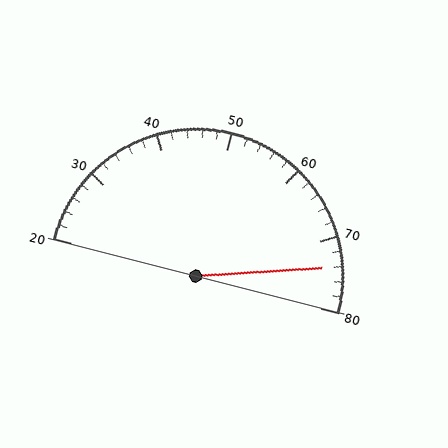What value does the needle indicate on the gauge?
The needle indicates approximately 74.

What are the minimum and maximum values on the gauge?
The gauge ranges from 20 to 80.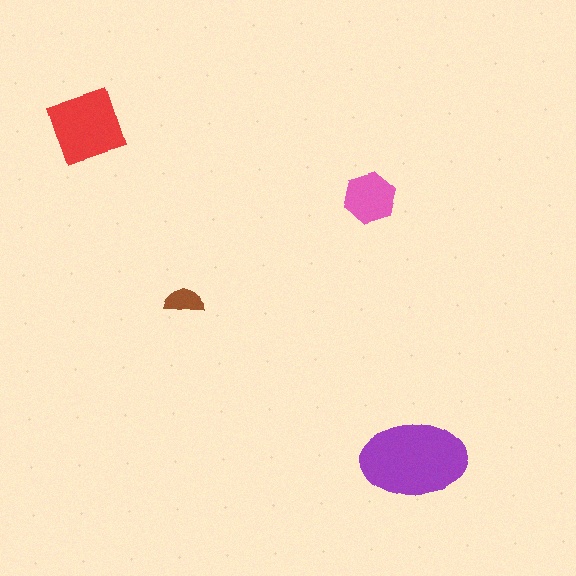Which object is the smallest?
The brown semicircle.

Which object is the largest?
The purple ellipse.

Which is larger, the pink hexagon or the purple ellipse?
The purple ellipse.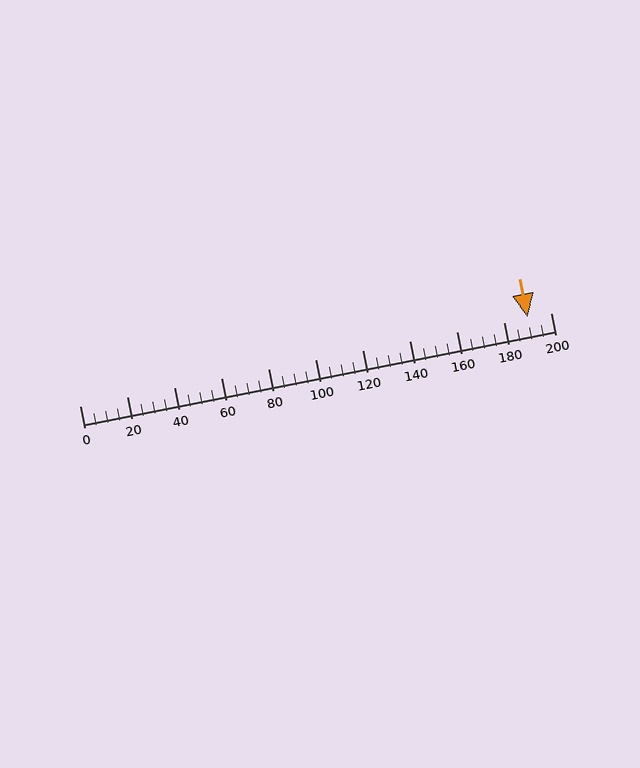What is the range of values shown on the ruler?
The ruler shows values from 0 to 200.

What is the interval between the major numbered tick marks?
The major tick marks are spaced 20 units apart.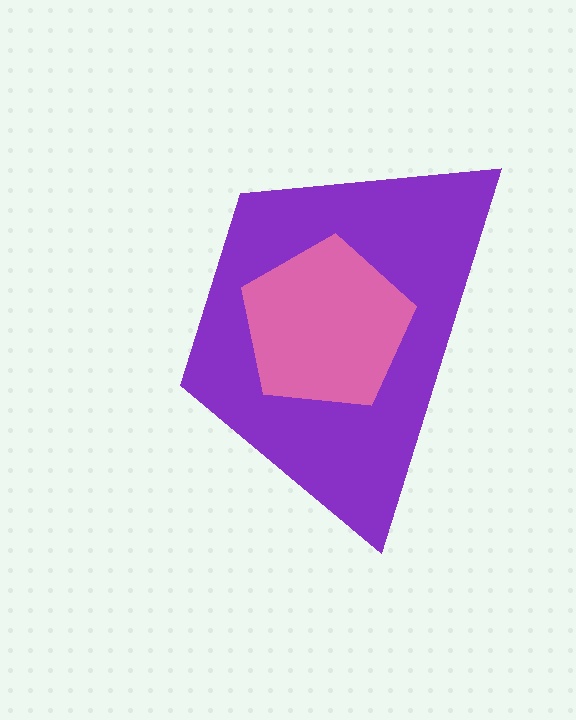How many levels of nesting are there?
2.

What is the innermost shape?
The pink pentagon.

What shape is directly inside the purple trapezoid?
The pink pentagon.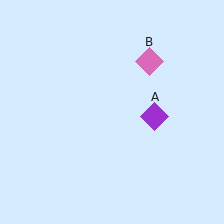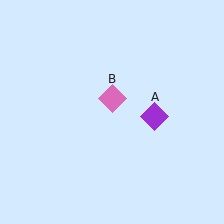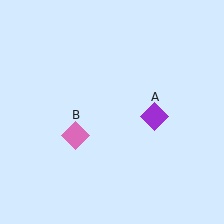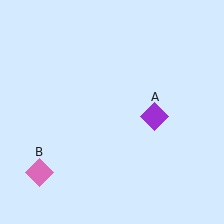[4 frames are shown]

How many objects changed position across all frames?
1 object changed position: pink diamond (object B).